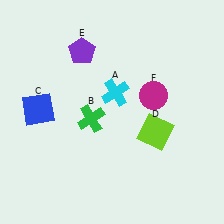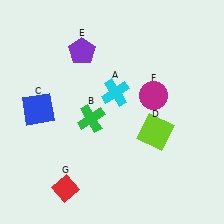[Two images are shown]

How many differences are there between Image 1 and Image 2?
There is 1 difference between the two images.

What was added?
A red diamond (G) was added in Image 2.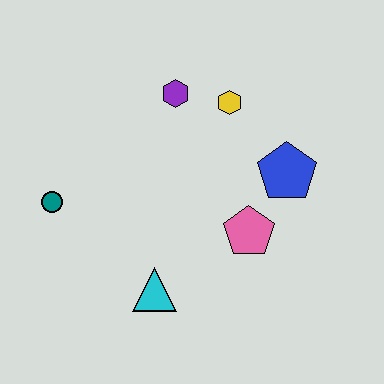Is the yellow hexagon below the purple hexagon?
Yes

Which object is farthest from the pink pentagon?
The teal circle is farthest from the pink pentagon.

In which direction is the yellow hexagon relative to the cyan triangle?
The yellow hexagon is above the cyan triangle.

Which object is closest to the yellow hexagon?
The purple hexagon is closest to the yellow hexagon.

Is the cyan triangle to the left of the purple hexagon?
Yes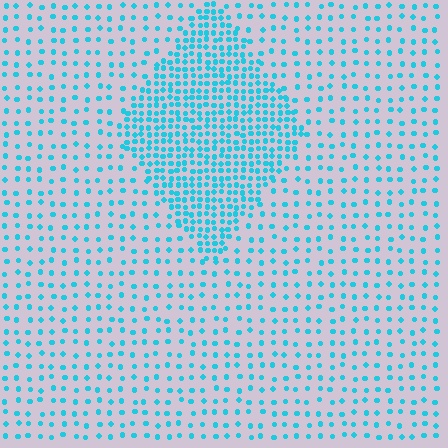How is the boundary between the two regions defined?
The boundary is defined by a change in element density (approximately 2.6x ratio). All elements are the same color, size, and shape.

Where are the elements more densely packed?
The elements are more densely packed inside the diamond boundary.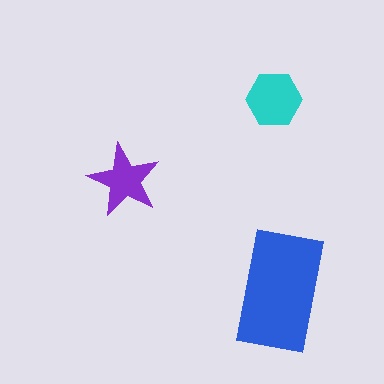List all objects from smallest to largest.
The purple star, the cyan hexagon, the blue rectangle.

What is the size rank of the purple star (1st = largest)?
3rd.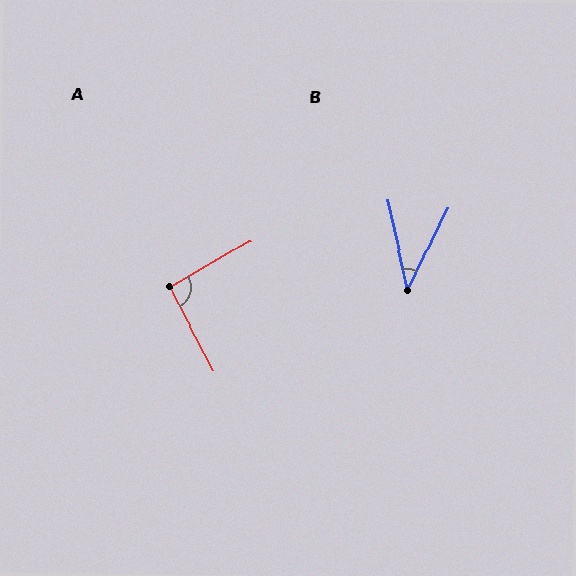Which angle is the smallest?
B, at approximately 39 degrees.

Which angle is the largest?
A, at approximately 92 degrees.